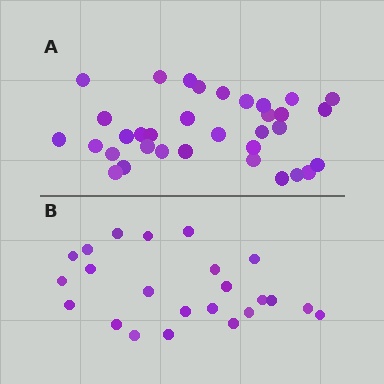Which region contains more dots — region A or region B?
Region A (the top region) has more dots.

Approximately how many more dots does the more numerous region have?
Region A has roughly 12 or so more dots than region B.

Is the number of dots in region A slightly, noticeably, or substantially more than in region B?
Region A has substantially more. The ratio is roughly 1.5 to 1.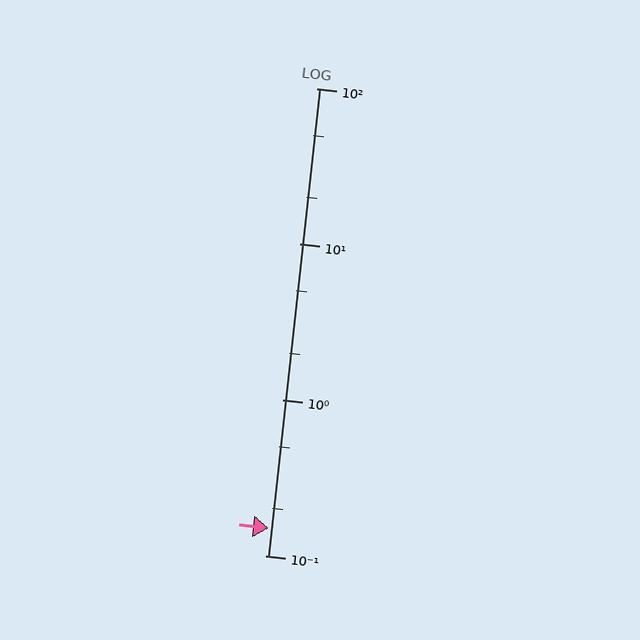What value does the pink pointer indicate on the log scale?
The pointer indicates approximately 0.15.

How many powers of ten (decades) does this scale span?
The scale spans 3 decades, from 0.1 to 100.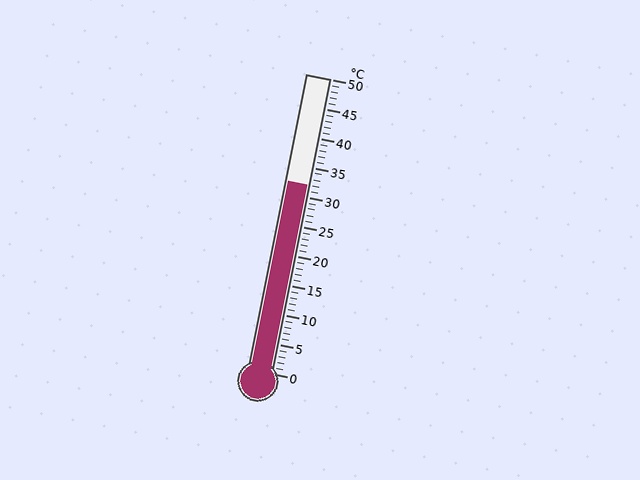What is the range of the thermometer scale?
The thermometer scale ranges from 0°C to 50°C.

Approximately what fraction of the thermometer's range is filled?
The thermometer is filled to approximately 65% of its range.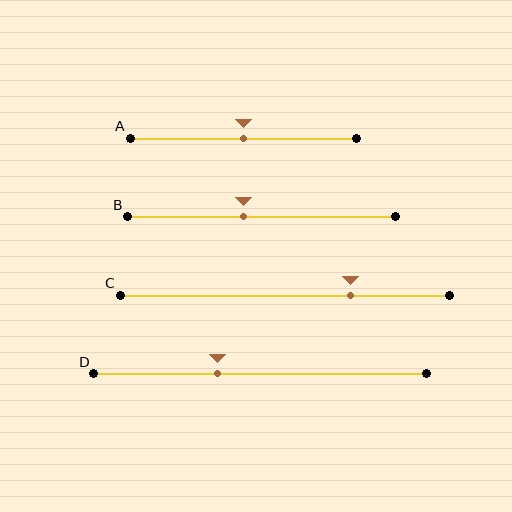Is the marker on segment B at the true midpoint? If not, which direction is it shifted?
No, the marker on segment B is shifted to the left by about 7% of the segment length.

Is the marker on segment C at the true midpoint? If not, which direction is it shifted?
No, the marker on segment C is shifted to the right by about 20% of the segment length.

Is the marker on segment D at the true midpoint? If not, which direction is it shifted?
No, the marker on segment D is shifted to the left by about 13% of the segment length.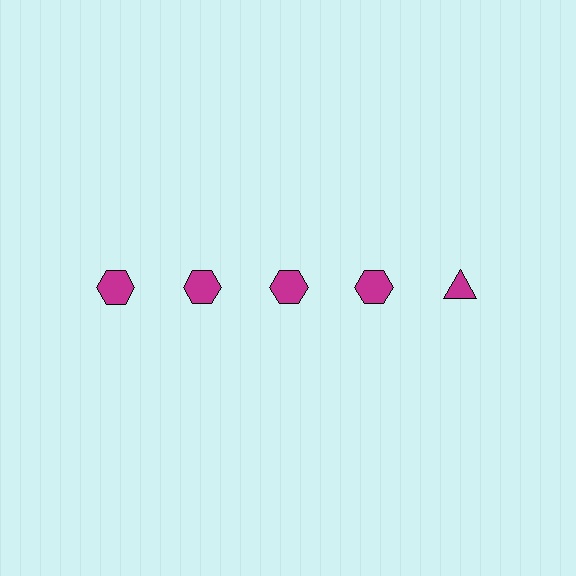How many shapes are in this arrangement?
There are 5 shapes arranged in a grid pattern.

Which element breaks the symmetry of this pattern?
The magenta triangle in the top row, rightmost column breaks the symmetry. All other shapes are magenta hexagons.